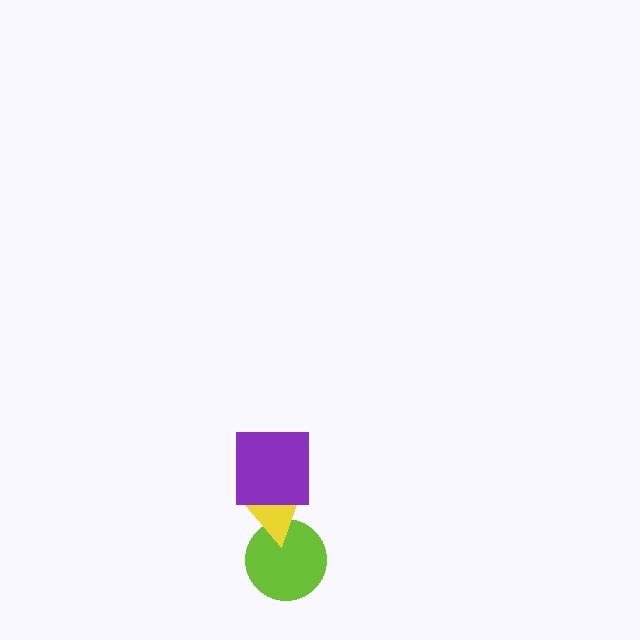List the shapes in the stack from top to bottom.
From top to bottom: the purple square, the yellow triangle, the lime circle.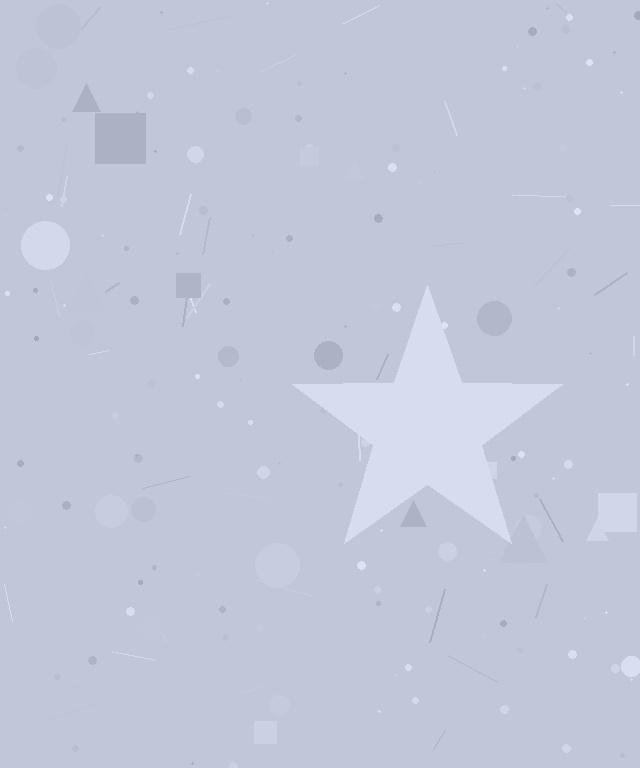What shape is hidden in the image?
A star is hidden in the image.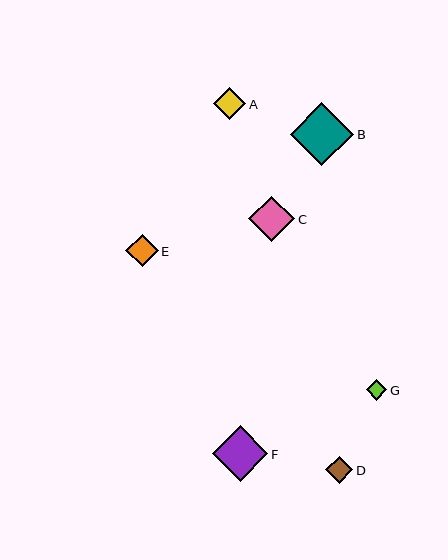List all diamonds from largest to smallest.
From largest to smallest: B, F, C, E, A, D, G.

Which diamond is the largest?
Diamond B is the largest with a size of approximately 63 pixels.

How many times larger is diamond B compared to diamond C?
Diamond B is approximately 1.4 times the size of diamond C.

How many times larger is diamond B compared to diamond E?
Diamond B is approximately 2.0 times the size of diamond E.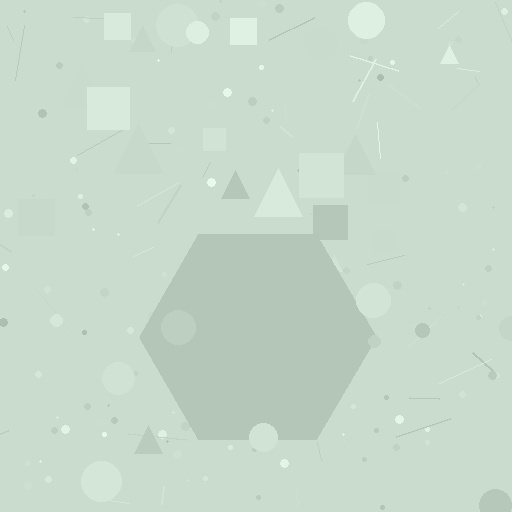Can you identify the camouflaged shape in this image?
The camouflaged shape is a hexagon.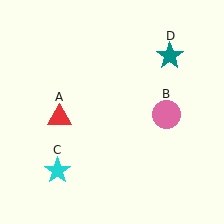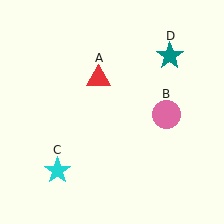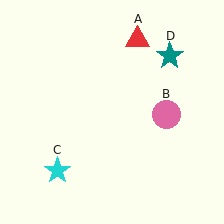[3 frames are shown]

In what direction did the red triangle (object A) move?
The red triangle (object A) moved up and to the right.